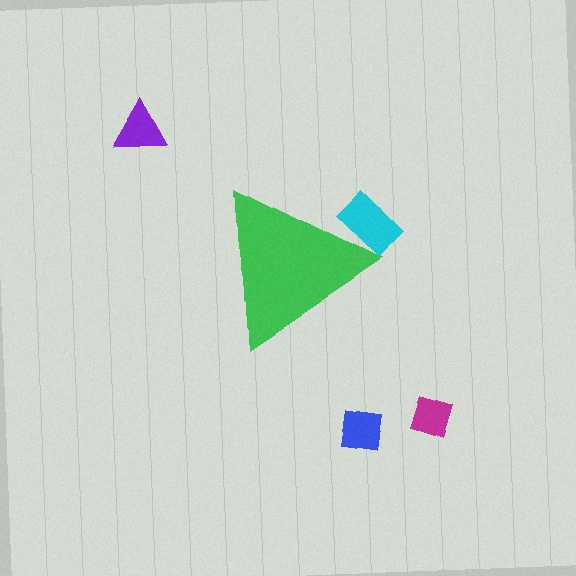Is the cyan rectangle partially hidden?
Yes, the cyan rectangle is partially hidden behind the green triangle.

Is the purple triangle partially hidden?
No, the purple triangle is fully visible.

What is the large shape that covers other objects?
A green triangle.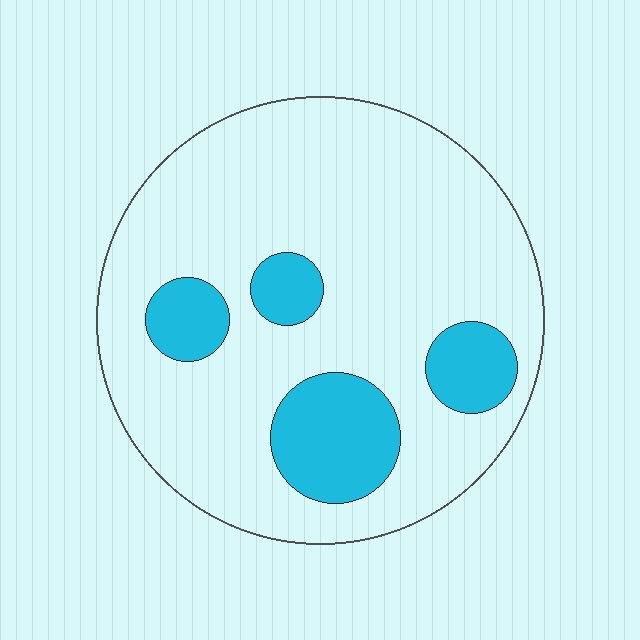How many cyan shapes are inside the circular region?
4.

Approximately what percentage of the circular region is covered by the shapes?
Approximately 20%.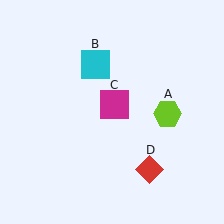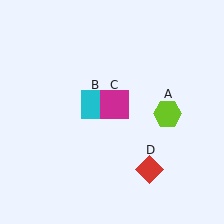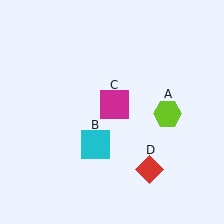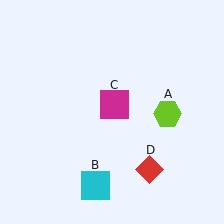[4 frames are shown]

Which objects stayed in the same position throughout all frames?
Lime hexagon (object A) and magenta square (object C) and red diamond (object D) remained stationary.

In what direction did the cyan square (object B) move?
The cyan square (object B) moved down.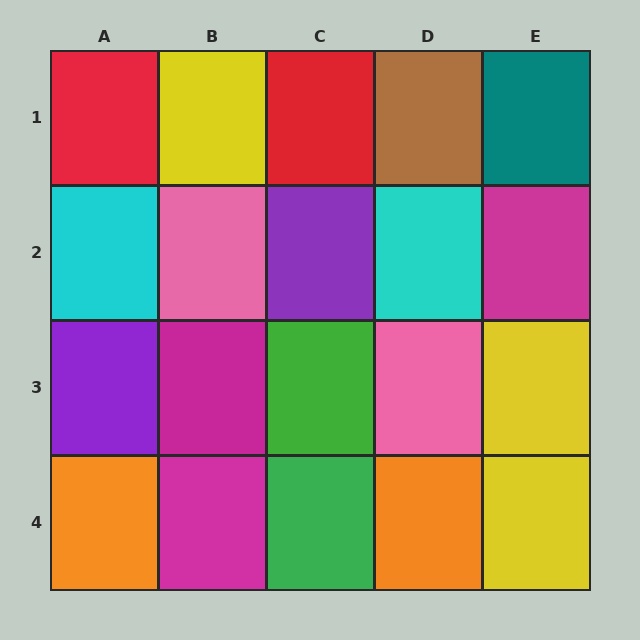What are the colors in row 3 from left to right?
Purple, magenta, green, pink, yellow.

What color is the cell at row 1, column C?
Red.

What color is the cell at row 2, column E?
Magenta.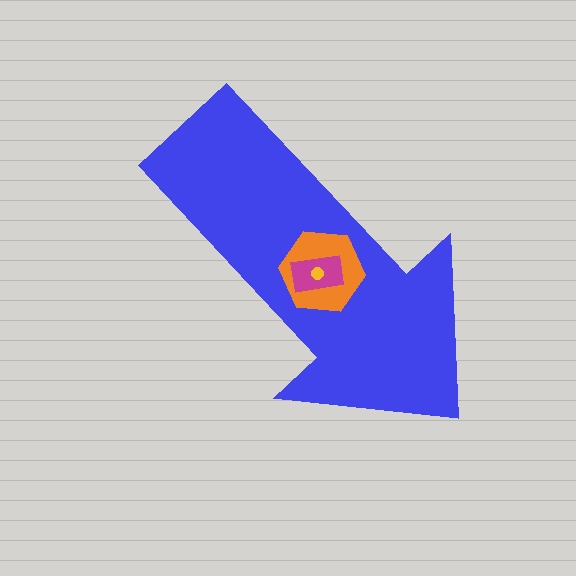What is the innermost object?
The yellow circle.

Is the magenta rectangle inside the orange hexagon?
Yes.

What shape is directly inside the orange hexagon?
The magenta rectangle.